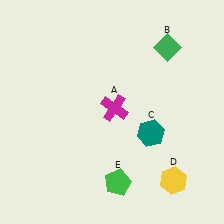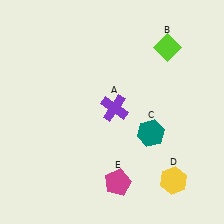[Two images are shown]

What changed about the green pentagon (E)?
In Image 1, E is green. In Image 2, it changed to magenta.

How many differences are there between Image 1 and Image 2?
There are 3 differences between the two images.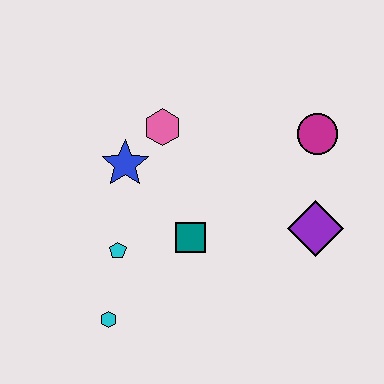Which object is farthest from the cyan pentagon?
The magenta circle is farthest from the cyan pentagon.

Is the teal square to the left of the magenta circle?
Yes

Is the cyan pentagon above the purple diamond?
No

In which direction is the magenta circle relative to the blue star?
The magenta circle is to the right of the blue star.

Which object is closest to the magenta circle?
The purple diamond is closest to the magenta circle.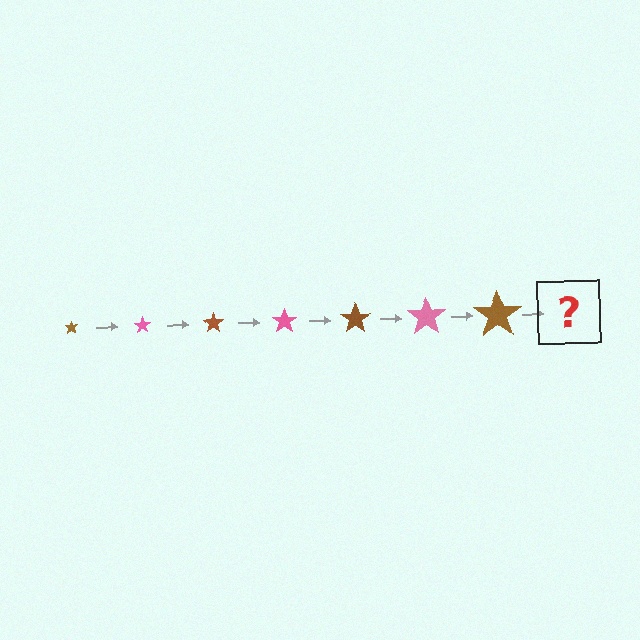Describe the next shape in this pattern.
It should be a pink star, larger than the previous one.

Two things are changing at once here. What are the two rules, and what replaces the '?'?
The two rules are that the star grows larger each step and the color cycles through brown and pink. The '?' should be a pink star, larger than the previous one.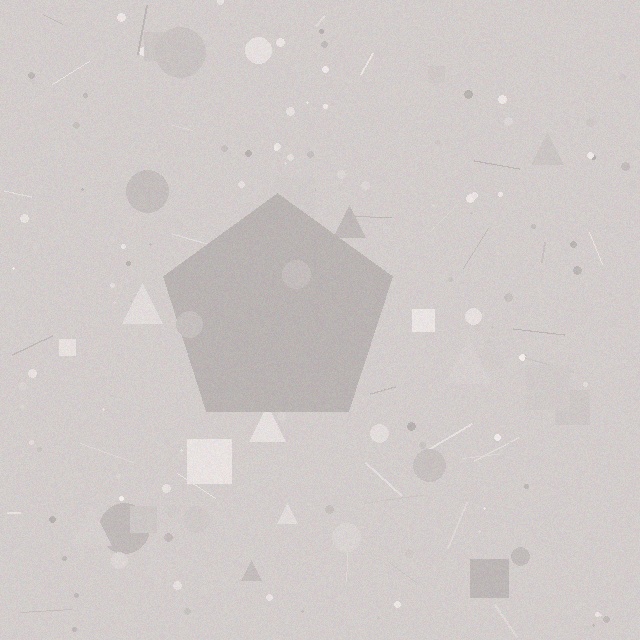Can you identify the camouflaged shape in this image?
The camouflaged shape is a pentagon.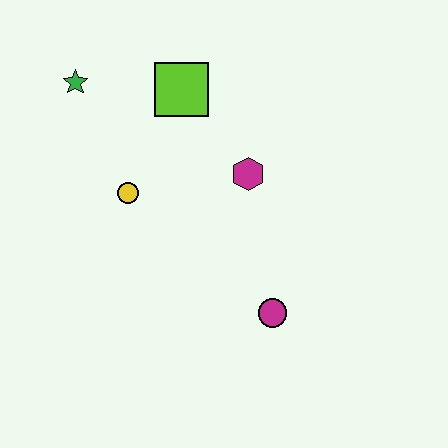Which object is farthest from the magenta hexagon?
The green star is farthest from the magenta hexagon.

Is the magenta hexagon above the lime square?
No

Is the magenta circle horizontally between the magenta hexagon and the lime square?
No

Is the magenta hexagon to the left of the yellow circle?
No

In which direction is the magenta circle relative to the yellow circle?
The magenta circle is to the right of the yellow circle.